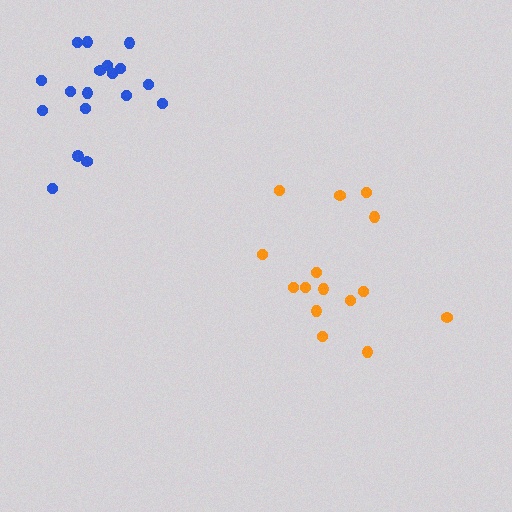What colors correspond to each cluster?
The clusters are colored: blue, orange.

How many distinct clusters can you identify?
There are 2 distinct clusters.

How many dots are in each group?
Group 1: 18 dots, Group 2: 15 dots (33 total).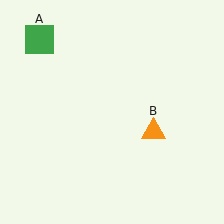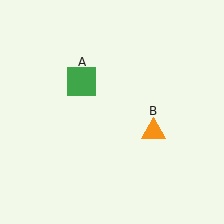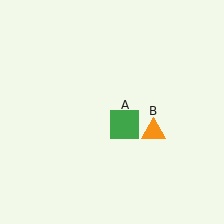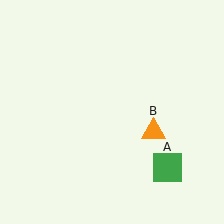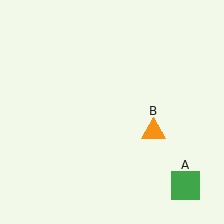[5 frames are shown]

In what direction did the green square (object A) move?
The green square (object A) moved down and to the right.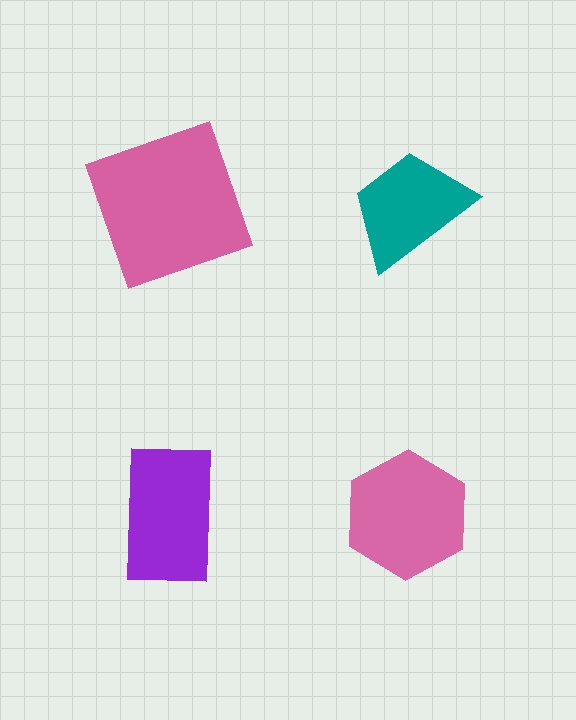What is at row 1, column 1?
A pink square.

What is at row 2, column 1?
A purple rectangle.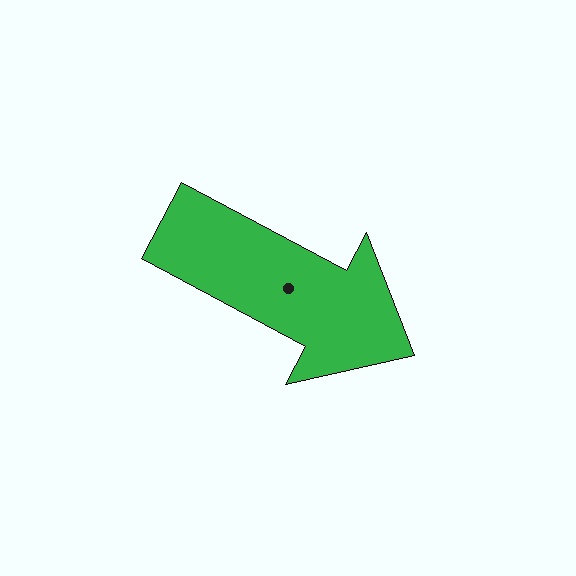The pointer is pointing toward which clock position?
Roughly 4 o'clock.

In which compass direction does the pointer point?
Southeast.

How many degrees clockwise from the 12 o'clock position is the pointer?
Approximately 118 degrees.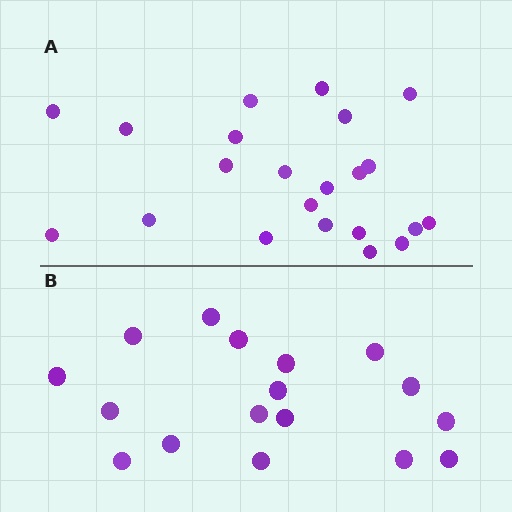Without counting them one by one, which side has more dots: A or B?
Region A (the top region) has more dots.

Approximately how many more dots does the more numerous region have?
Region A has about 5 more dots than region B.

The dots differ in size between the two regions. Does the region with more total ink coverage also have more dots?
No. Region B has more total ink coverage because its dots are larger, but region A actually contains more individual dots. Total area can be misleading — the number of items is what matters here.